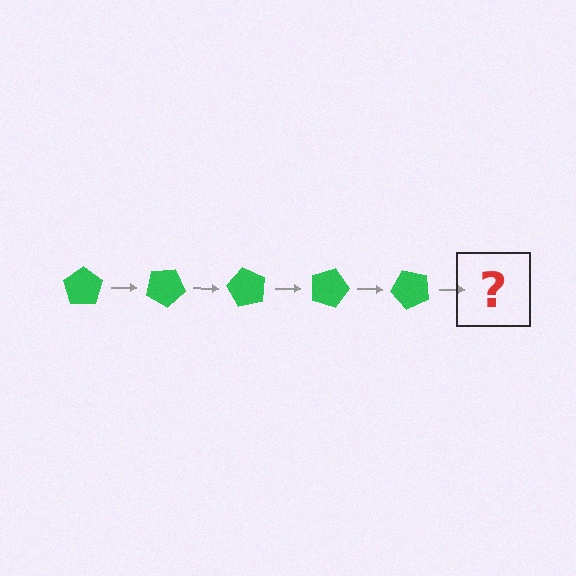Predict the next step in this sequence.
The next step is a green pentagon rotated 150 degrees.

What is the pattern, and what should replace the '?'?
The pattern is that the pentagon rotates 30 degrees each step. The '?' should be a green pentagon rotated 150 degrees.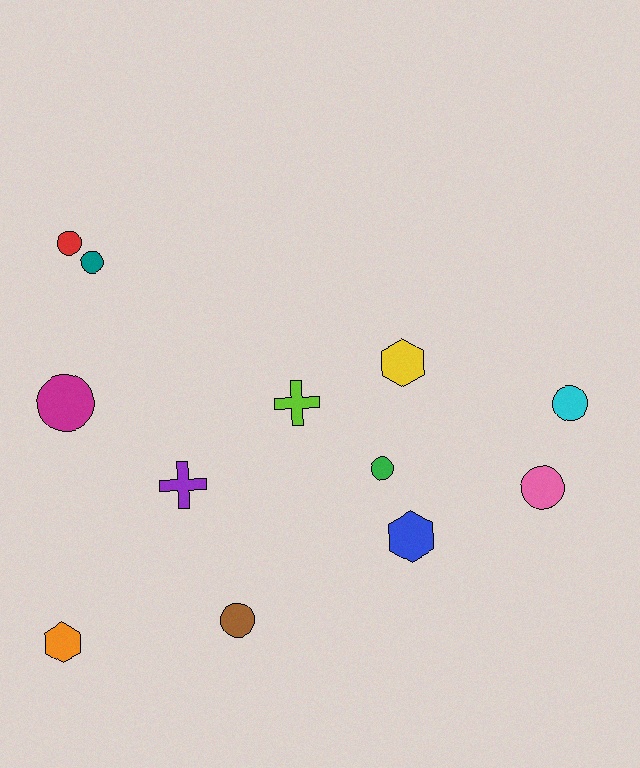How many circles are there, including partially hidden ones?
There are 7 circles.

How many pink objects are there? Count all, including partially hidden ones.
There is 1 pink object.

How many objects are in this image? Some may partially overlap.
There are 12 objects.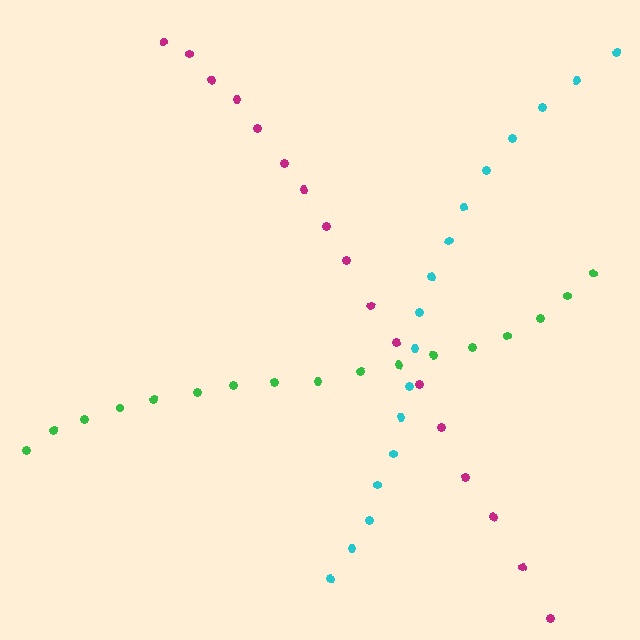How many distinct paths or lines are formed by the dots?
There are 3 distinct paths.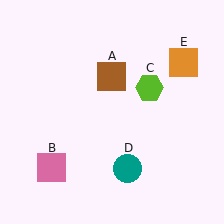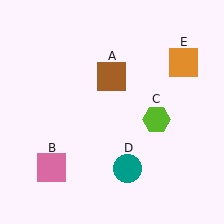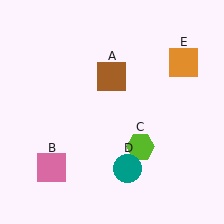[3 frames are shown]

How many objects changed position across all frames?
1 object changed position: lime hexagon (object C).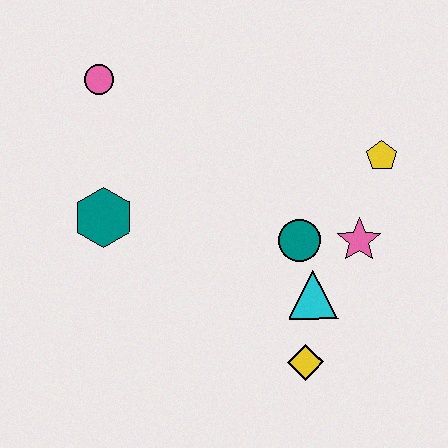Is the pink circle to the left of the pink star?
Yes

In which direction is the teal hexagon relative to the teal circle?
The teal hexagon is to the left of the teal circle.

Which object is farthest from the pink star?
The pink circle is farthest from the pink star.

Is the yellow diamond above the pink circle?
No